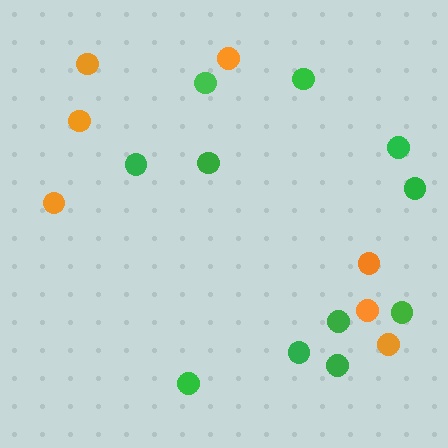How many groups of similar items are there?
There are 2 groups: one group of green circles (11) and one group of orange circles (7).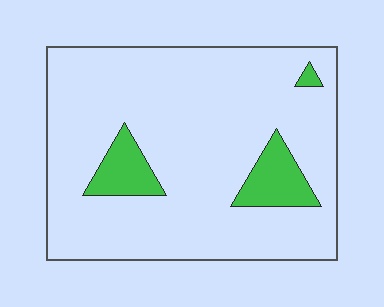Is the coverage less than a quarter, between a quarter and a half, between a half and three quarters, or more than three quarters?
Less than a quarter.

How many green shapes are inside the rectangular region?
3.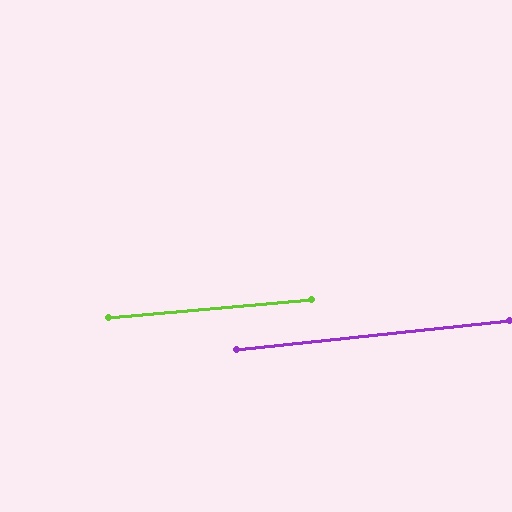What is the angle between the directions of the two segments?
Approximately 1 degree.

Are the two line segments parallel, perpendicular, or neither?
Parallel — their directions differ by only 0.8°.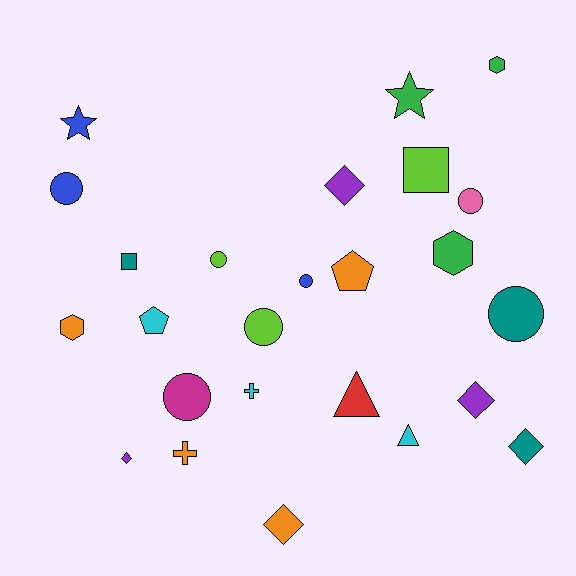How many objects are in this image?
There are 25 objects.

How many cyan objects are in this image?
There are 3 cyan objects.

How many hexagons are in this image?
There are 3 hexagons.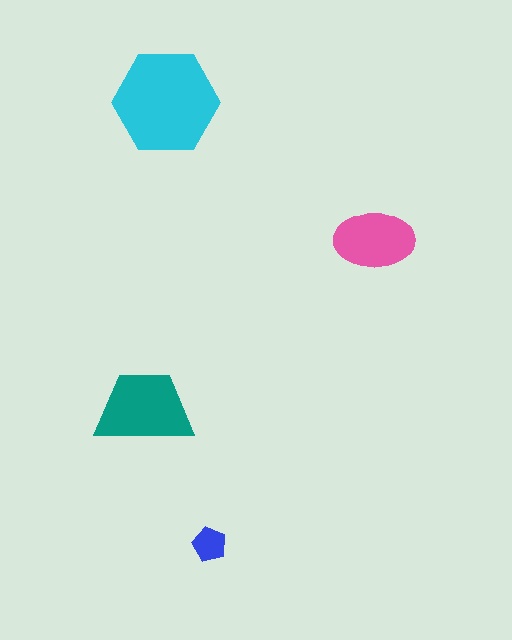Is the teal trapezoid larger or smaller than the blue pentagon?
Larger.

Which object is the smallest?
The blue pentagon.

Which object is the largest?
The cyan hexagon.